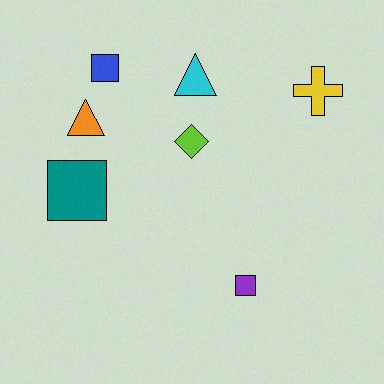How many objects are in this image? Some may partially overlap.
There are 7 objects.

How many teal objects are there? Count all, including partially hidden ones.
There is 1 teal object.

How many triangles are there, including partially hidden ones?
There are 2 triangles.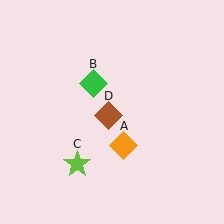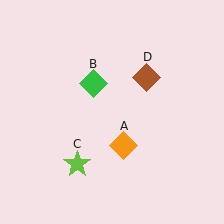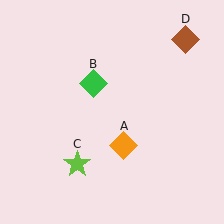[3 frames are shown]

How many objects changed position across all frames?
1 object changed position: brown diamond (object D).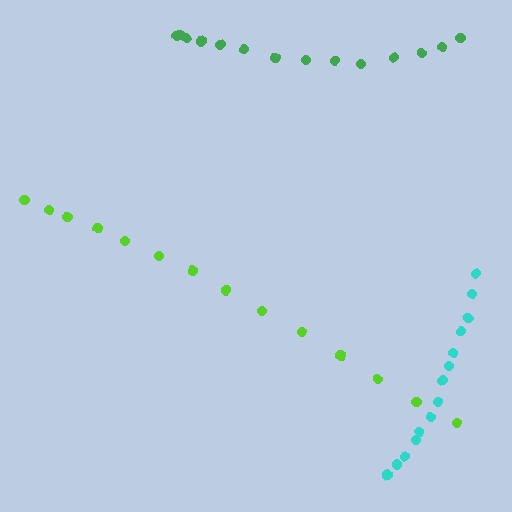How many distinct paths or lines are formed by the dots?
There are 3 distinct paths.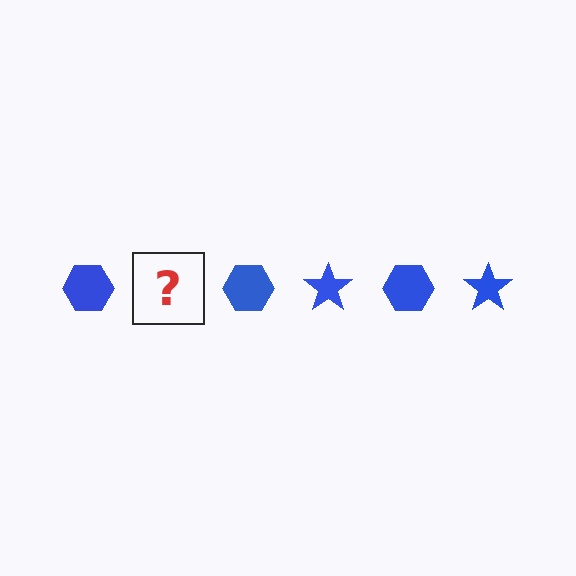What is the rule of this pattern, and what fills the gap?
The rule is that the pattern cycles through hexagon, star shapes in blue. The gap should be filled with a blue star.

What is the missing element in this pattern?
The missing element is a blue star.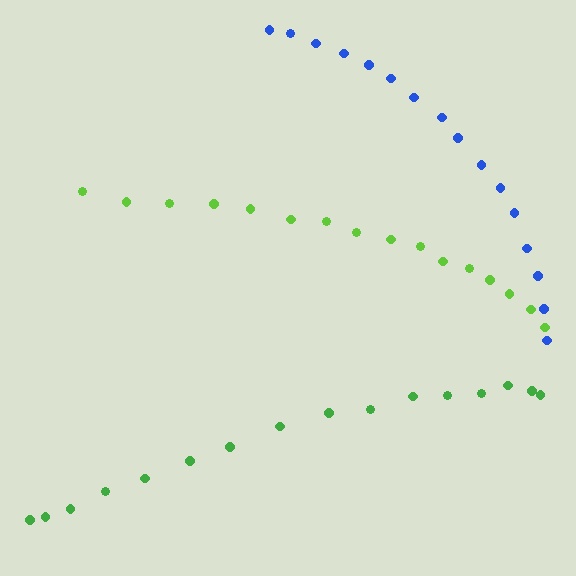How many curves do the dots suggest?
There are 3 distinct paths.